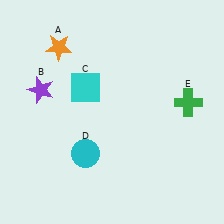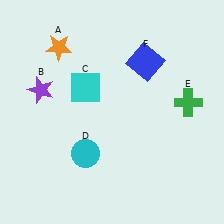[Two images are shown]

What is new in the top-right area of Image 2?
A blue square (F) was added in the top-right area of Image 2.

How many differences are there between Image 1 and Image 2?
There is 1 difference between the two images.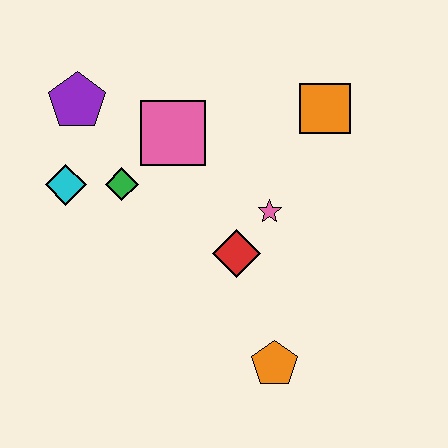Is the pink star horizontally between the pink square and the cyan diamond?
No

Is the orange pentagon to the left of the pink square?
No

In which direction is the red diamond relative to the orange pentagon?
The red diamond is above the orange pentagon.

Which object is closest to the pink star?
The red diamond is closest to the pink star.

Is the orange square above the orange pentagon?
Yes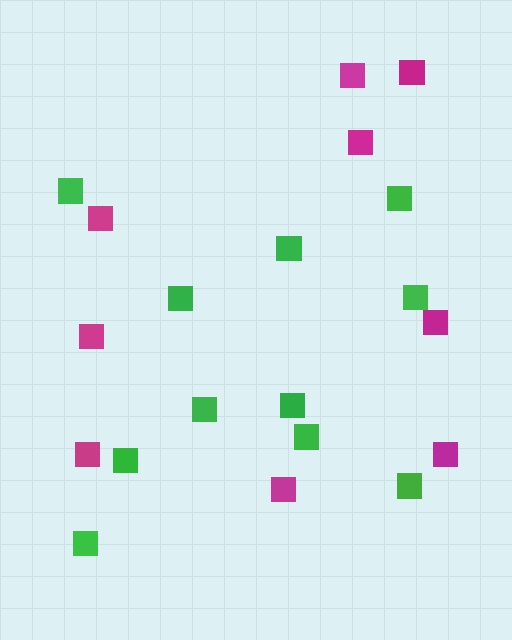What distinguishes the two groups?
There are 2 groups: one group of green squares (11) and one group of magenta squares (9).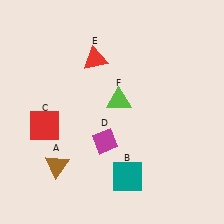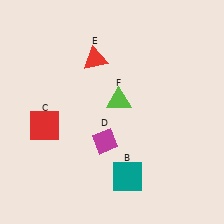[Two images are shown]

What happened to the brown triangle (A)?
The brown triangle (A) was removed in Image 2. It was in the bottom-left area of Image 1.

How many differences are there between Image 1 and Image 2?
There is 1 difference between the two images.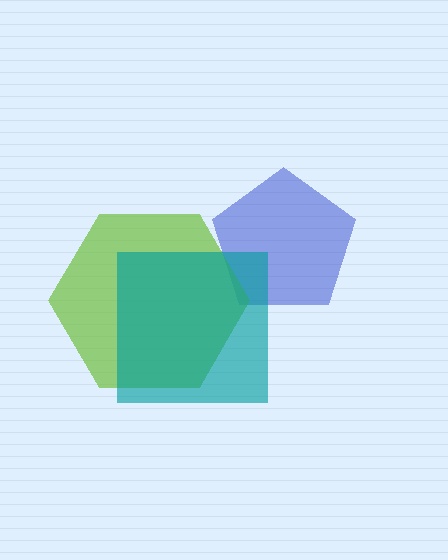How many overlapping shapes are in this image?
There are 3 overlapping shapes in the image.